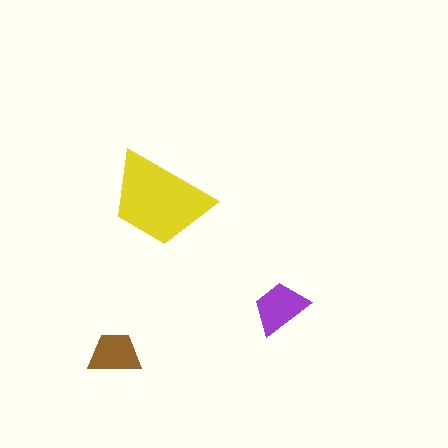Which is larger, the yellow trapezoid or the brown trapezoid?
The yellow one.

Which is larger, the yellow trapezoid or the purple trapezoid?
The yellow one.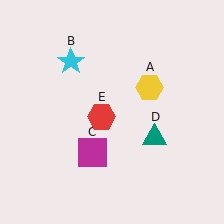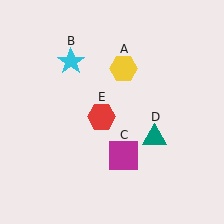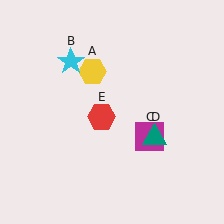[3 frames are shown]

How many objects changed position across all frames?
2 objects changed position: yellow hexagon (object A), magenta square (object C).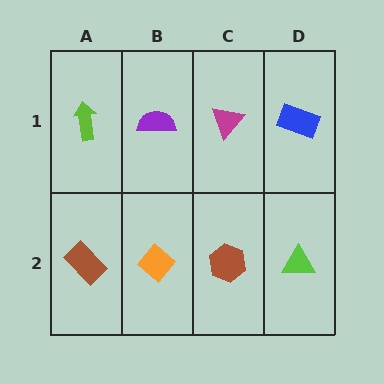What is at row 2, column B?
An orange diamond.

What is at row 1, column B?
A purple semicircle.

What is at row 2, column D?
A lime triangle.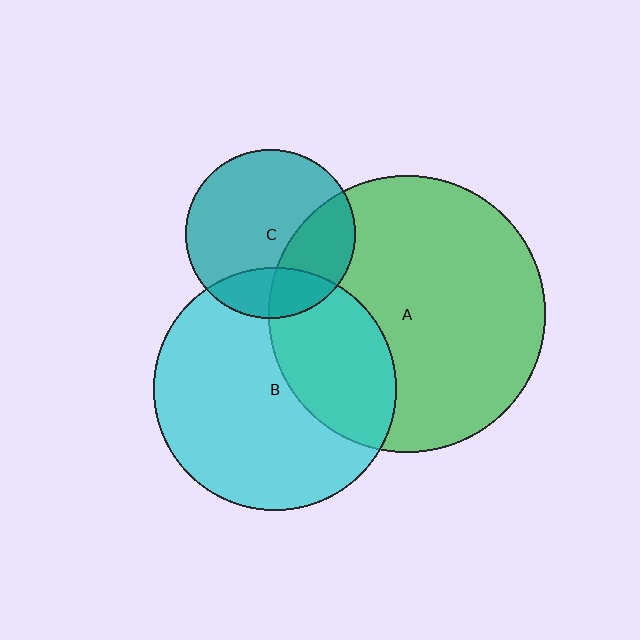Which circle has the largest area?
Circle A (green).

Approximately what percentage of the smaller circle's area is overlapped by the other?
Approximately 20%.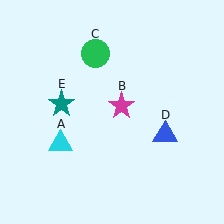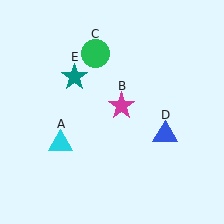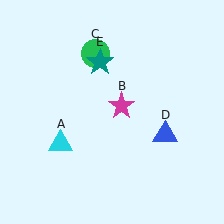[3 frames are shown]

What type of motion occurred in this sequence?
The teal star (object E) rotated clockwise around the center of the scene.